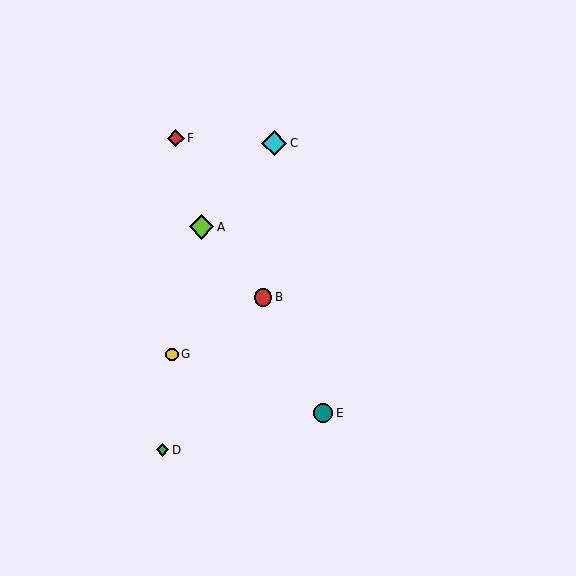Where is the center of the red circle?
The center of the red circle is at (263, 297).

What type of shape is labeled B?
Shape B is a red circle.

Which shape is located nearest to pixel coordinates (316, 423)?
The teal circle (labeled E) at (323, 413) is nearest to that location.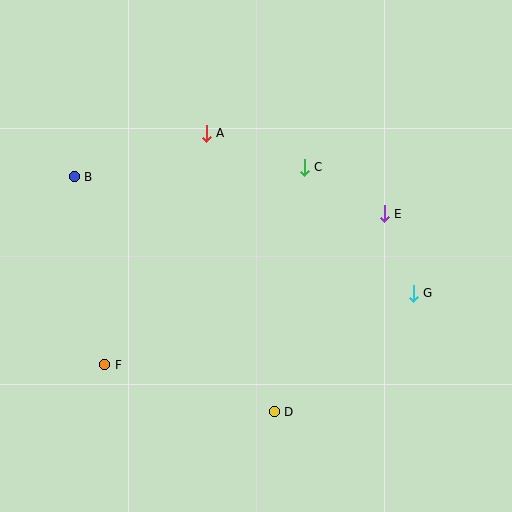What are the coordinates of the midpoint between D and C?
The midpoint between D and C is at (289, 289).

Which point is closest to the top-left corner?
Point B is closest to the top-left corner.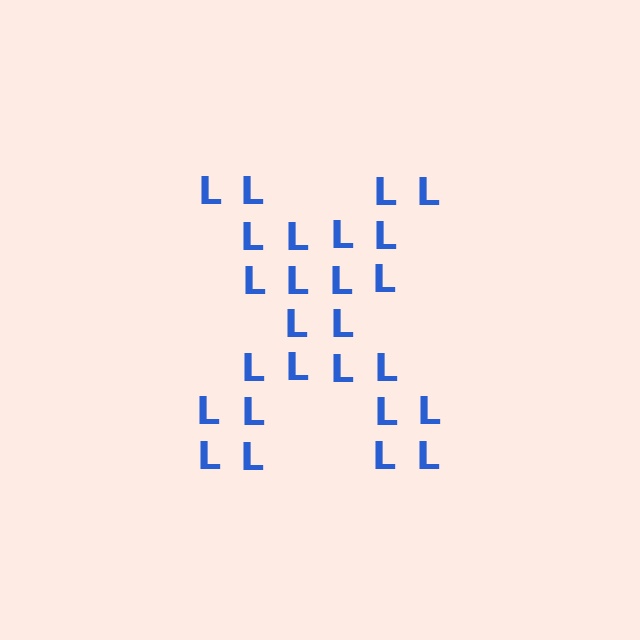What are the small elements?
The small elements are letter L's.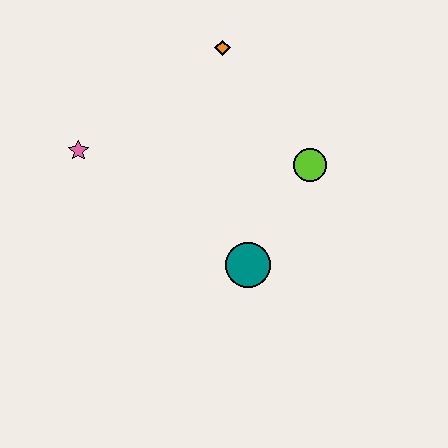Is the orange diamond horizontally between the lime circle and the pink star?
Yes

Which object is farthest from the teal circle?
The orange diamond is farthest from the teal circle.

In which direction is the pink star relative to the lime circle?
The pink star is to the left of the lime circle.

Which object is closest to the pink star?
The orange diamond is closest to the pink star.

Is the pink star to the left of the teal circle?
Yes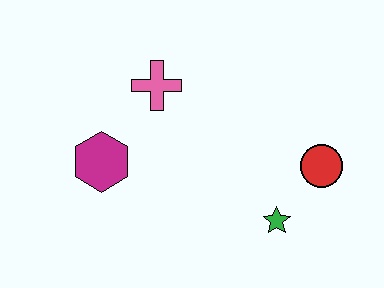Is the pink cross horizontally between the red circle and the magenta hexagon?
Yes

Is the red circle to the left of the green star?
No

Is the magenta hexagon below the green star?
No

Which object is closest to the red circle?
The green star is closest to the red circle.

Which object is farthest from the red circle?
The magenta hexagon is farthest from the red circle.